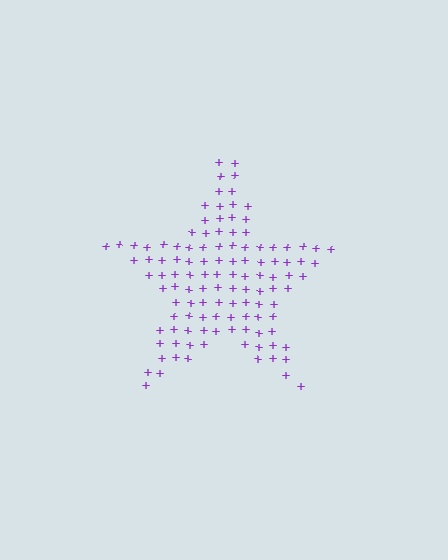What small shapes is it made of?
It is made of small plus signs.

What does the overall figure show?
The overall figure shows a star.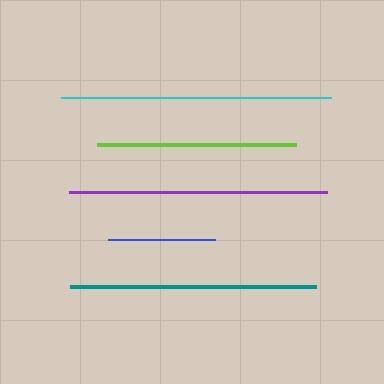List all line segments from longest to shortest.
From longest to shortest: cyan, purple, teal, lime, blue.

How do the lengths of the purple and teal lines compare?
The purple and teal lines are approximately the same length.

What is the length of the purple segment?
The purple segment is approximately 258 pixels long.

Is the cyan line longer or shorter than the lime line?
The cyan line is longer than the lime line.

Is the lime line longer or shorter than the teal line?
The teal line is longer than the lime line.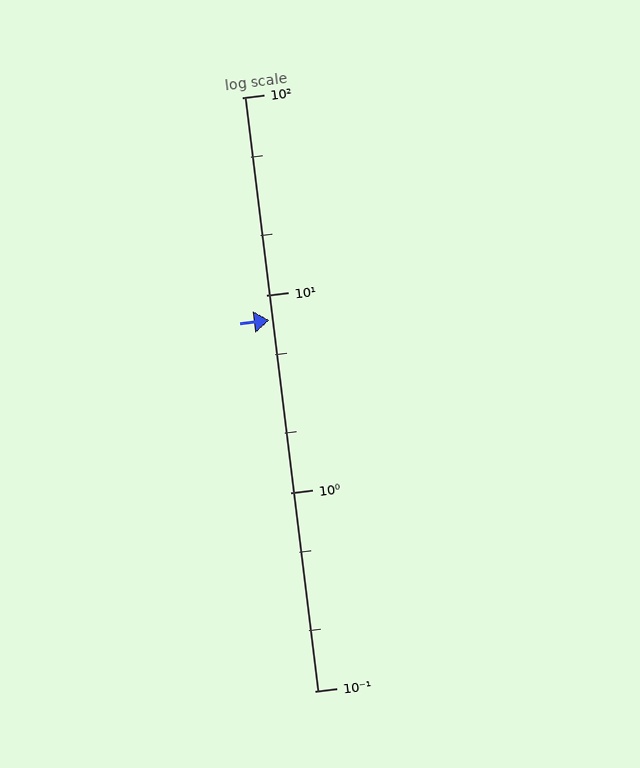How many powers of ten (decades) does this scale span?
The scale spans 3 decades, from 0.1 to 100.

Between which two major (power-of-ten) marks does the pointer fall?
The pointer is between 1 and 10.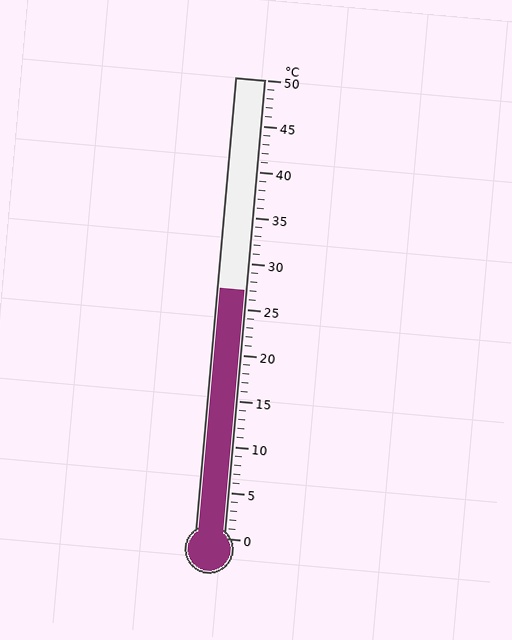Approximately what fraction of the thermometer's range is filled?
The thermometer is filled to approximately 55% of its range.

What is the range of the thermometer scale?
The thermometer scale ranges from 0°C to 50°C.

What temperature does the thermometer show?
The thermometer shows approximately 27°C.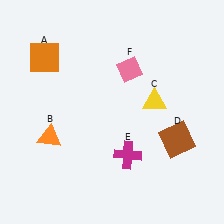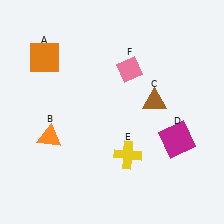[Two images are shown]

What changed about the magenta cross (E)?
In Image 1, E is magenta. In Image 2, it changed to yellow.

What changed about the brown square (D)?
In Image 1, D is brown. In Image 2, it changed to magenta.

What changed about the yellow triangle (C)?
In Image 1, C is yellow. In Image 2, it changed to brown.